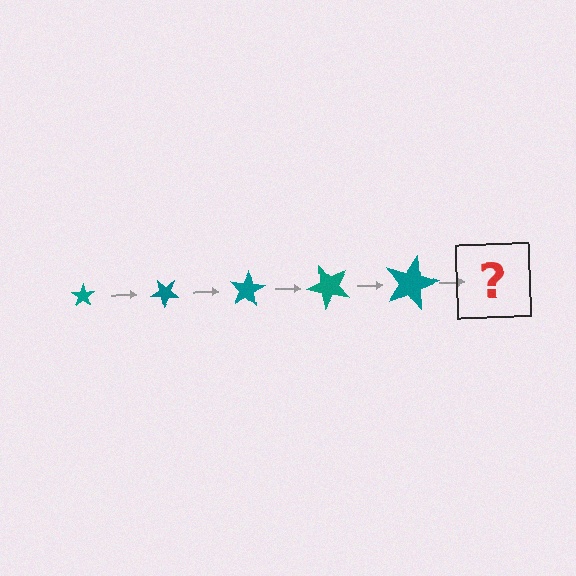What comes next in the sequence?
The next element should be a star, larger than the previous one and rotated 200 degrees from the start.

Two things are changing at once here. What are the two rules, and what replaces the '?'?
The two rules are that the star grows larger each step and it rotates 40 degrees each step. The '?' should be a star, larger than the previous one and rotated 200 degrees from the start.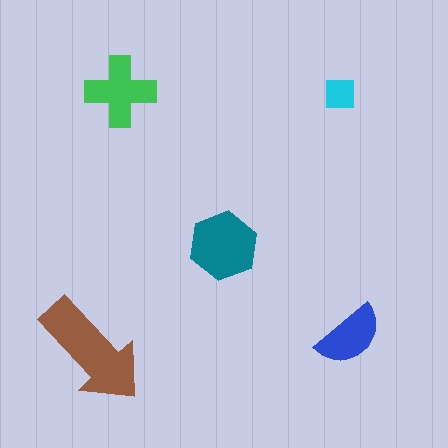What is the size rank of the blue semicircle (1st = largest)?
4th.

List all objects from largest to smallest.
The brown arrow, the teal hexagon, the green cross, the blue semicircle, the cyan square.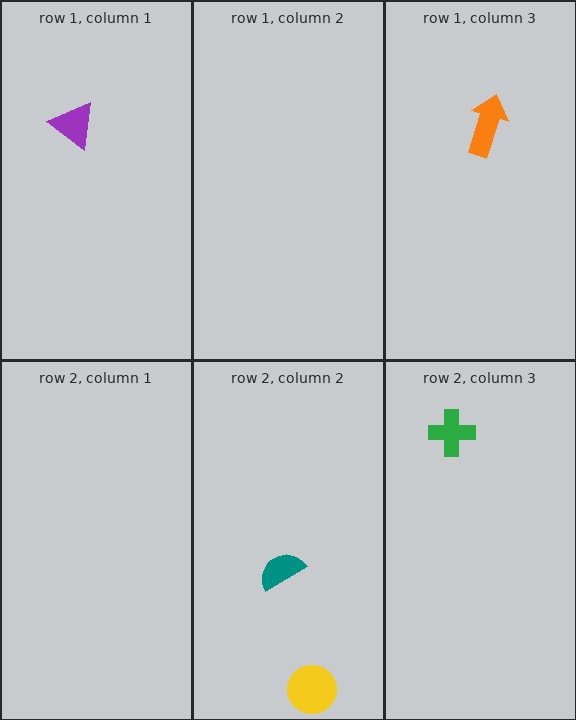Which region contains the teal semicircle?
The row 2, column 2 region.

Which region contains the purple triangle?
The row 1, column 1 region.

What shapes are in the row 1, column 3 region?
The orange arrow.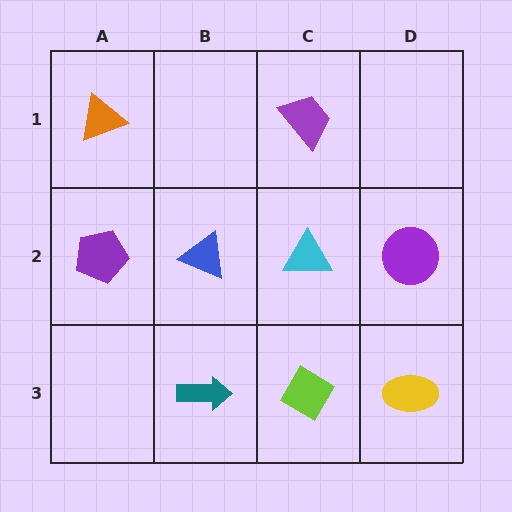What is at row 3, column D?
A yellow ellipse.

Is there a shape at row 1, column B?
No, that cell is empty.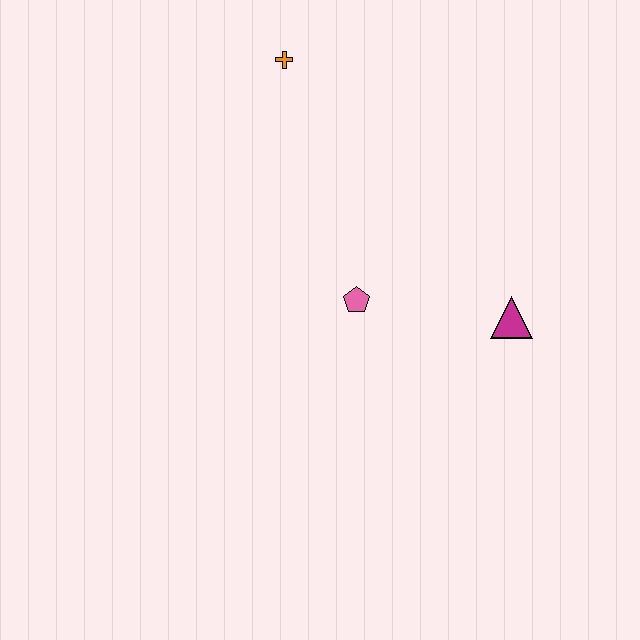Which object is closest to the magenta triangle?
The pink pentagon is closest to the magenta triangle.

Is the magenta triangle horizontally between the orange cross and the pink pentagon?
No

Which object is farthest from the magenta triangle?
The orange cross is farthest from the magenta triangle.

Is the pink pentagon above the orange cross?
No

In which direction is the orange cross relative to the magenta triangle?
The orange cross is above the magenta triangle.